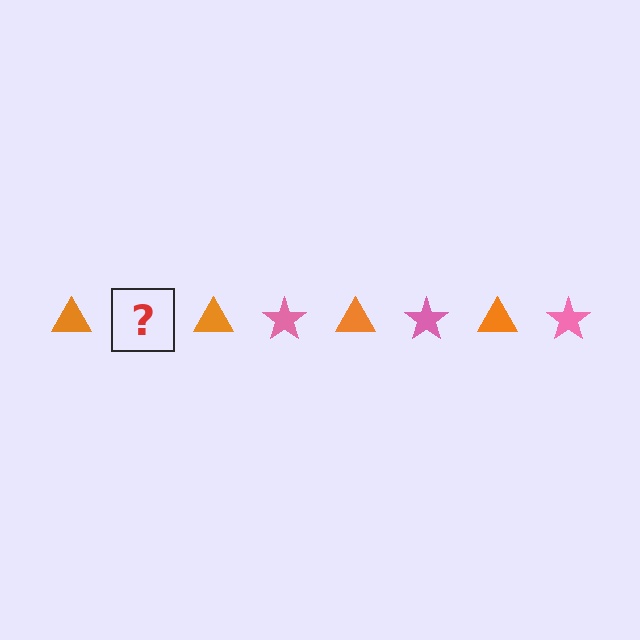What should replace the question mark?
The question mark should be replaced with a pink star.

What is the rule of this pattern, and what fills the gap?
The rule is that the pattern alternates between orange triangle and pink star. The gap should be filled with a pink star.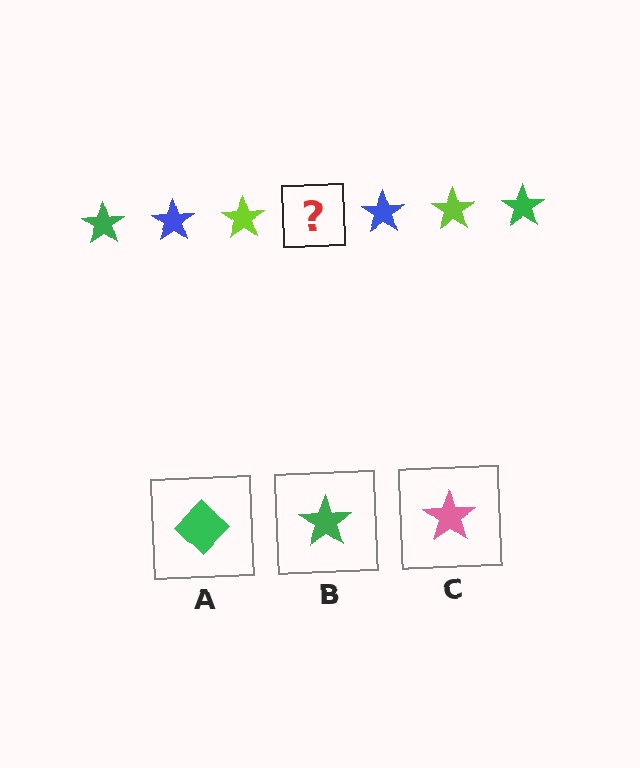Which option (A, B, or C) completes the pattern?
B.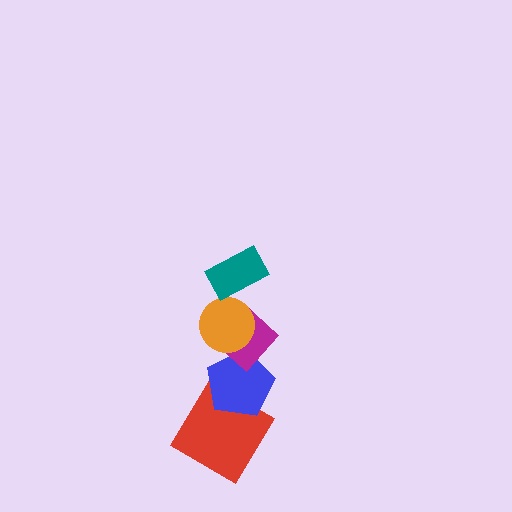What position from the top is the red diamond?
The red diamond is 5th from the top.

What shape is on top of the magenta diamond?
The orange circle is on top of the magenta diamond.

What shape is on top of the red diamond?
The blue pentagon is on top of the red diamond.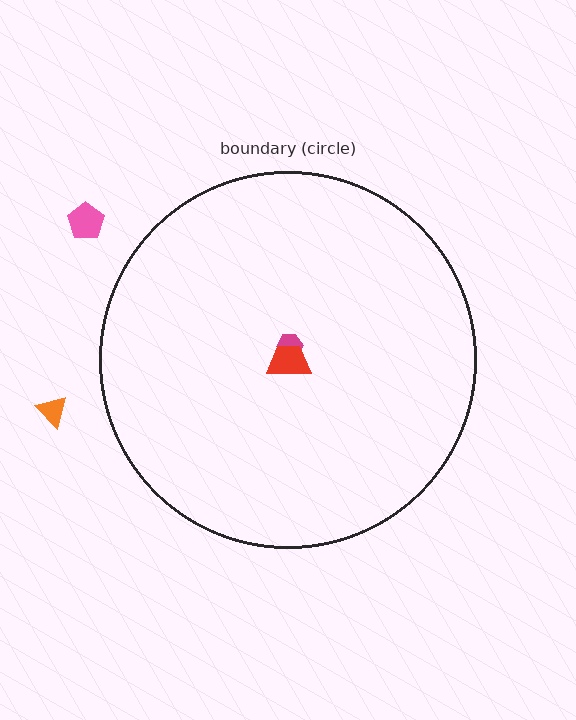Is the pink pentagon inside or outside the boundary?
Outside.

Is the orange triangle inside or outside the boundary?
Outside.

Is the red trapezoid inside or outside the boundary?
Inside.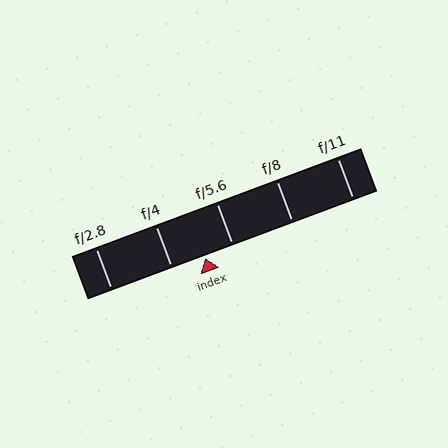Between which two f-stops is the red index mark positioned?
The index mark is between f/4 and f/5.6.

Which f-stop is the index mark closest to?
The index mark is closest to f/5.6.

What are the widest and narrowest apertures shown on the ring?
The widest aperture shown is f/2.8 and the narrowest is f/11.